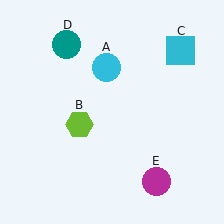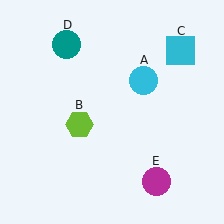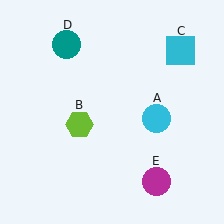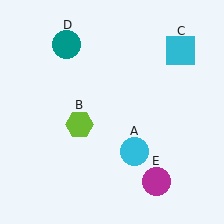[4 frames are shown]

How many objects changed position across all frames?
1 object changed position: cyan circle (object A).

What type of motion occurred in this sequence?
The cyan circle (object A) rotated clockwise around the center of the scene.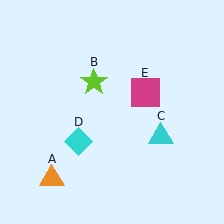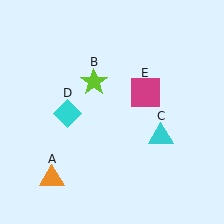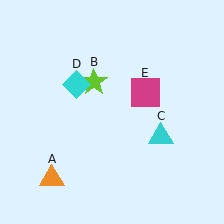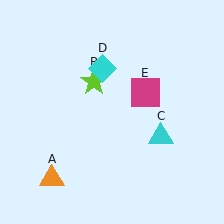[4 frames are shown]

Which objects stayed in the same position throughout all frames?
Orange triangle (object A) and lime star (object B) and cyan triangle (object C) and magenta square (object E) remained stationary.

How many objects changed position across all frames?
1 object changed position: cyan diamond (object D).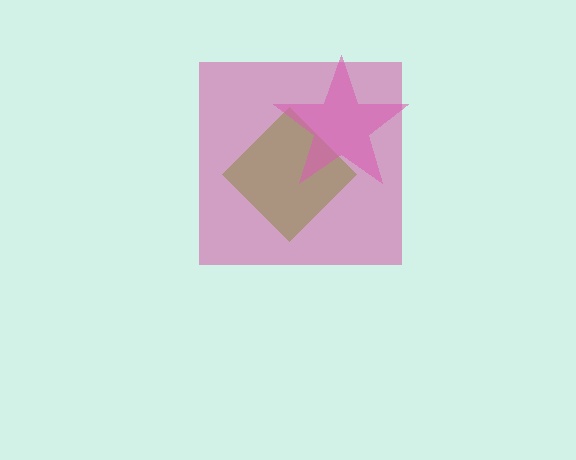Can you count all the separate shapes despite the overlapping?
Yes, there are 3 separate shapes.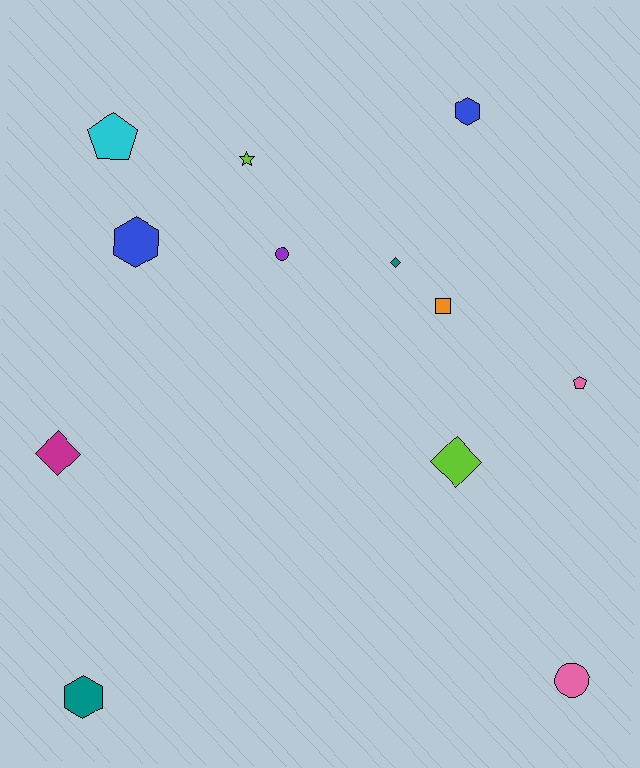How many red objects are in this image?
There are no red objects.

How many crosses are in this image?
There are no crosses.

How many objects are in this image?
There are 12 objects.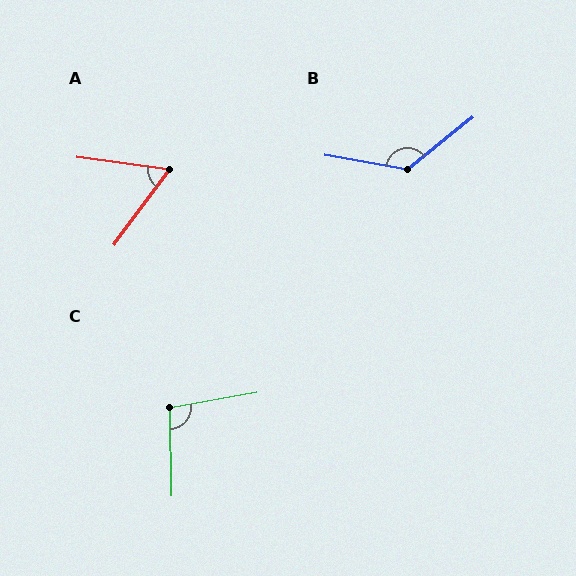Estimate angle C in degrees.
Approximately 99 degrees.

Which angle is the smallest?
A, at approximately 61 degrees.